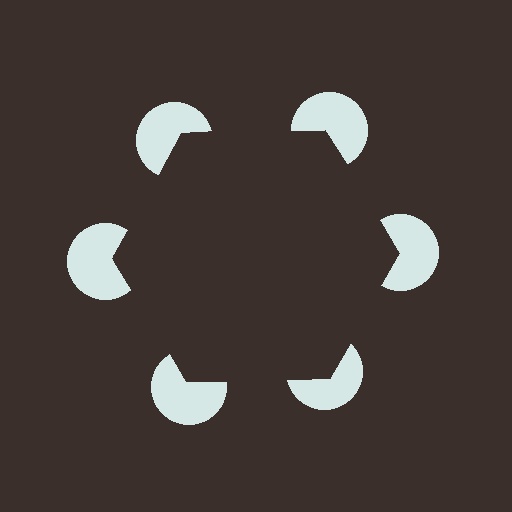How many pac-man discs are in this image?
There are 6 — one at each vertex of the illusory hexagon.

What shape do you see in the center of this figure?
An illusory hexagon — its edges are inferred from the aligned wedge cuts in the pac-man discs, not physically drawn.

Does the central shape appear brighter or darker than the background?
It typically appears slightly darker than the background, even though no actual brightness change is drawn.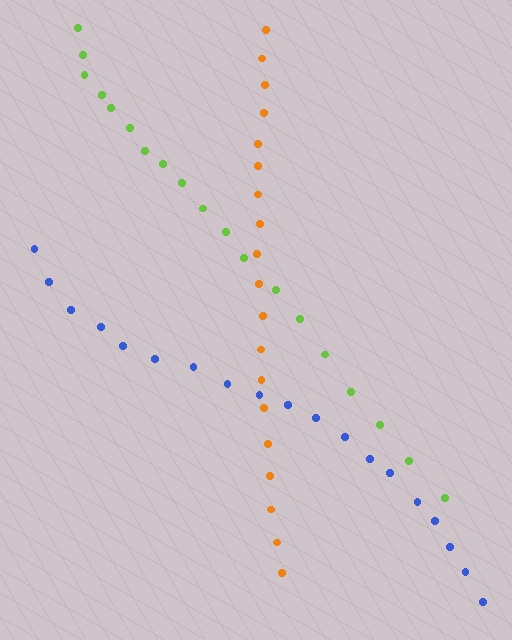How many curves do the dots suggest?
There are 3 distinct paths.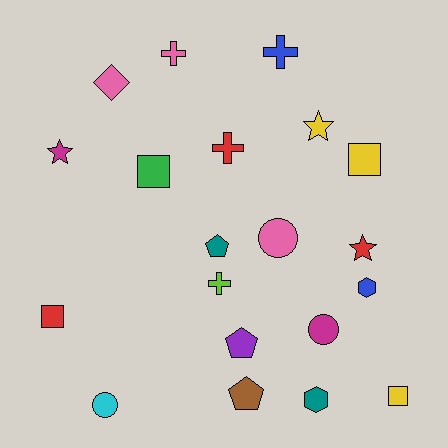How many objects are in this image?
There are 20 objects.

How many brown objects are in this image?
There is 1 brown object.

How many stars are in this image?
There are 3 stars.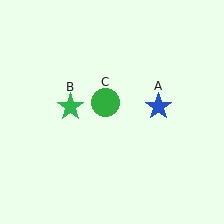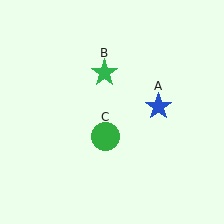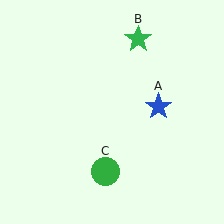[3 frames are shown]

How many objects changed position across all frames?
2 objects changed position: green star (object B), green circle (object C).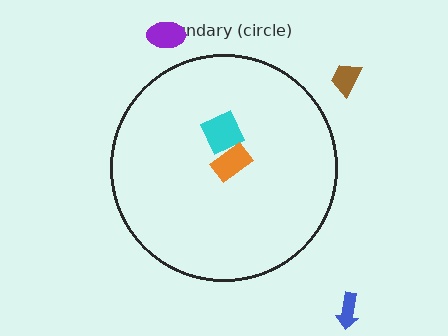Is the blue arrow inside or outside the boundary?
Outside.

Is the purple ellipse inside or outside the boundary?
Outside.